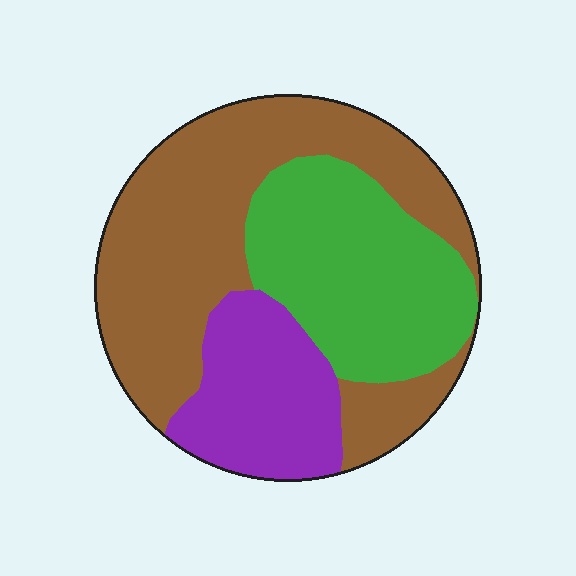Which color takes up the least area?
Purple, at roughly 20%.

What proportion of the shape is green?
Green takes up between a sixth and a third of the shape.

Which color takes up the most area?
Brown, at roughly 50%.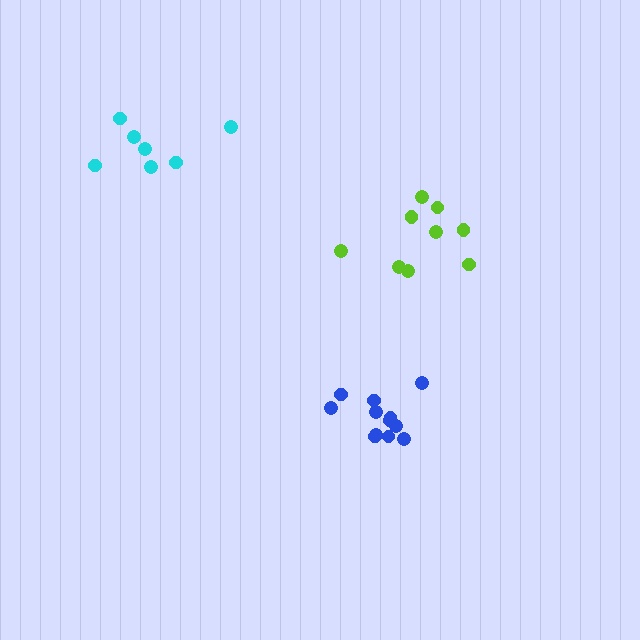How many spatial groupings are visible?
There are 3 spatial groupings.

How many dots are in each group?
Group 1: 12 dots, Group 2: 9 dots, Group 3: 7 dots (28 total).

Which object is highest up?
The cyan cluster is topmost.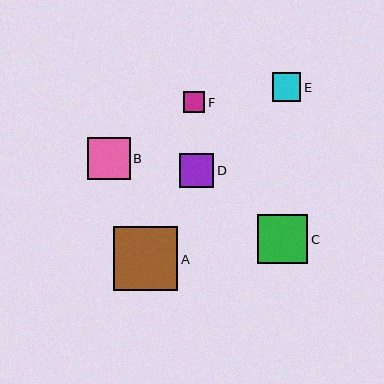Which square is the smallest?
Square F is the smallest with a size of approximately 21 pixels.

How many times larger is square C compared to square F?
Square C is approximately 2.3 times the size of square F.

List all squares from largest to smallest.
From largest to smallest: A, C, B, D, E, F.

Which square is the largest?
Square A is the largest with a size of approximately 64 pixels.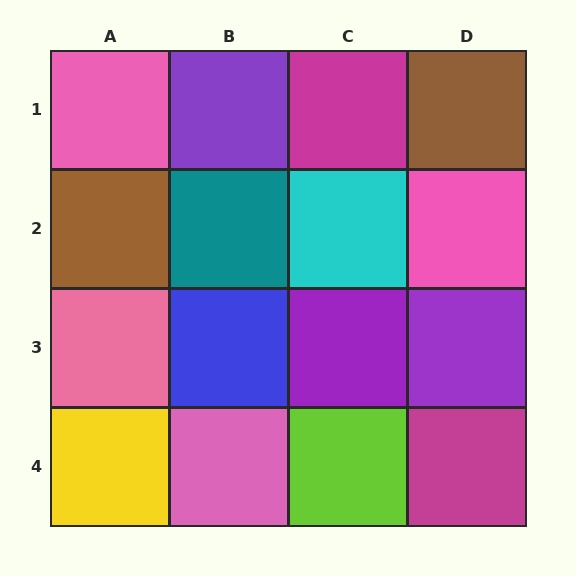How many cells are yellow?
1 cell is yellow.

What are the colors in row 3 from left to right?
Pink, blue, purple, purple.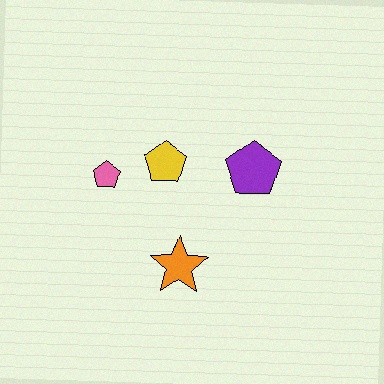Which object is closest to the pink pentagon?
The yellow pentagon is closest to the pink pentagon.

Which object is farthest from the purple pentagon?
The pink pentagon is farthest from the purple pentagon.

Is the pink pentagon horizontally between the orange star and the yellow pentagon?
No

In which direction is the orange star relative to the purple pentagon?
The orange star is below the purple pentagon.